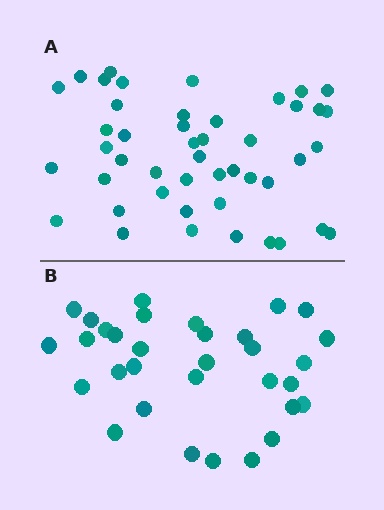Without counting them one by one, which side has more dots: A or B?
Region A (the top region) has more dots.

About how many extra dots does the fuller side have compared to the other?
Region A has approximately 15 more dots than region B.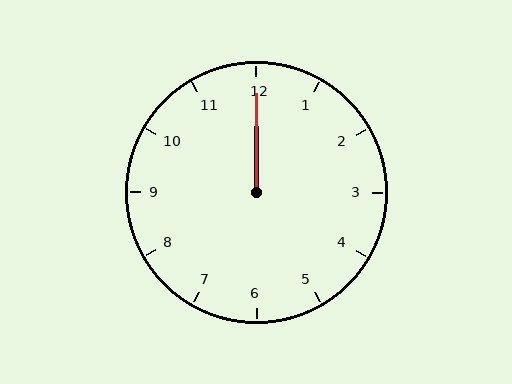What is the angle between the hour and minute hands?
Approximately 0 degrees.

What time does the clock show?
12:00.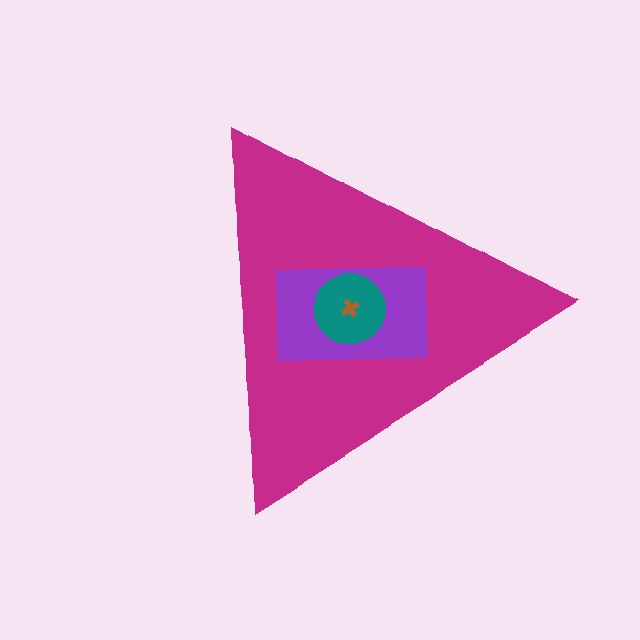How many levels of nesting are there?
4.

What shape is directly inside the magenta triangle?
The purple rectangle.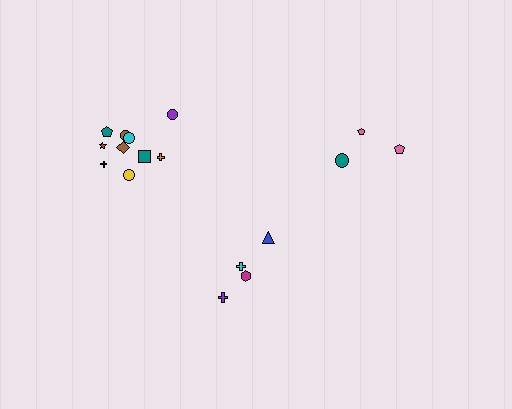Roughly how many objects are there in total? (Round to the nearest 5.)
Roughly 15 objects in total.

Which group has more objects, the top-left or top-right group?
The top-left group.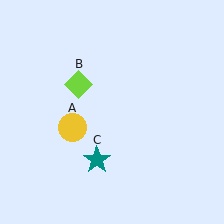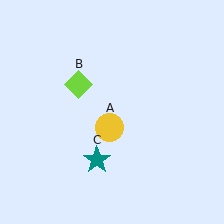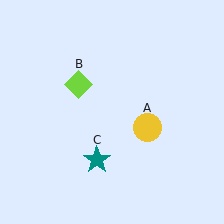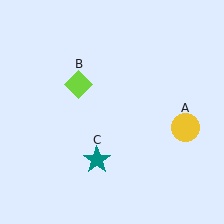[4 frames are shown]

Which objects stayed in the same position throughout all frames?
Lime diamond (object B) and teal star (object C) remained stationary.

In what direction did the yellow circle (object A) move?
The yellow circle (object A) moved right.